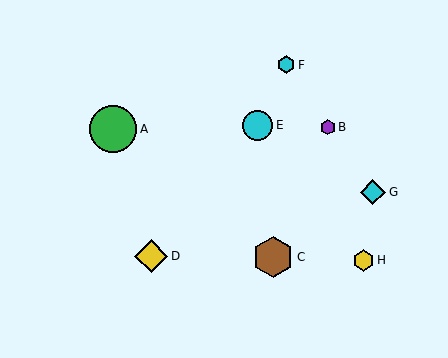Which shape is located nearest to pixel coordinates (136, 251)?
The yellow diamond (labeled D) at (151, 256) is nearest to that location.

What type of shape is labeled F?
Shape F is a cyan hexagon.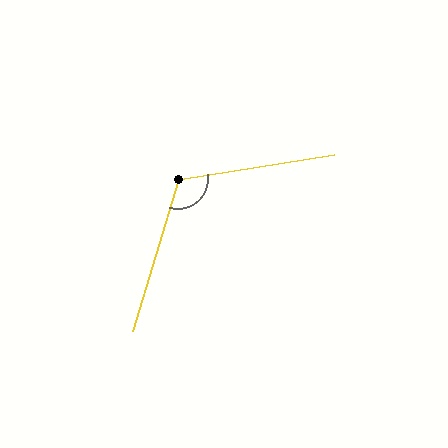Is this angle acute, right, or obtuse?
It is obtuse.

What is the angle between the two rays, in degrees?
Approximately 116 degrees.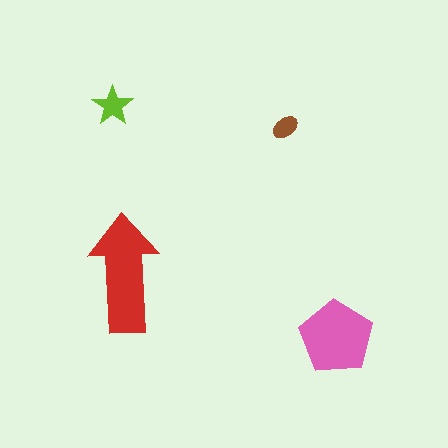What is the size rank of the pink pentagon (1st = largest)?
2nd.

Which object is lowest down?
The pink pentagon is bottommost.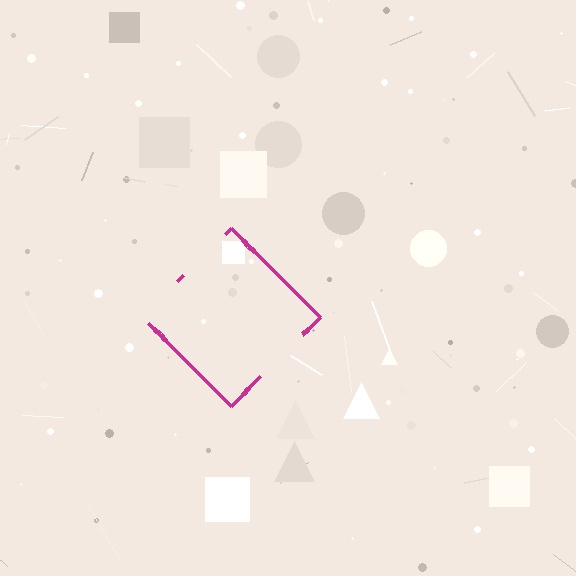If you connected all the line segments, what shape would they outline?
They would outline a diamond.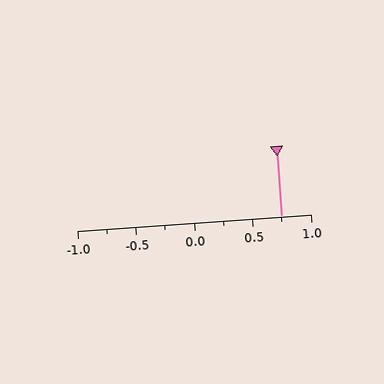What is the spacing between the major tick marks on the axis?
The major ticks are spaced 0.5 apart.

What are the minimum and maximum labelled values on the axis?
The axis runs from -1.0 to 1.0.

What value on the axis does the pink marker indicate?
The marker indicates approximately 0.75.